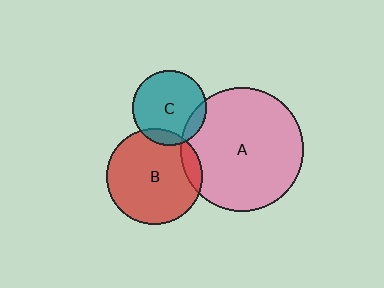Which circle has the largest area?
Circle A (pink).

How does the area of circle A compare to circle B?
Approximately 1.7 times.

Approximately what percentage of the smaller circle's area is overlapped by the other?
Approximately 10%.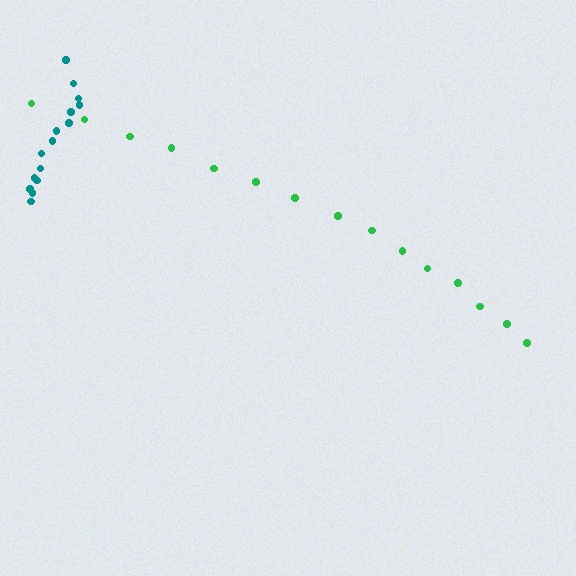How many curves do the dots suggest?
There are 2 distinct paths.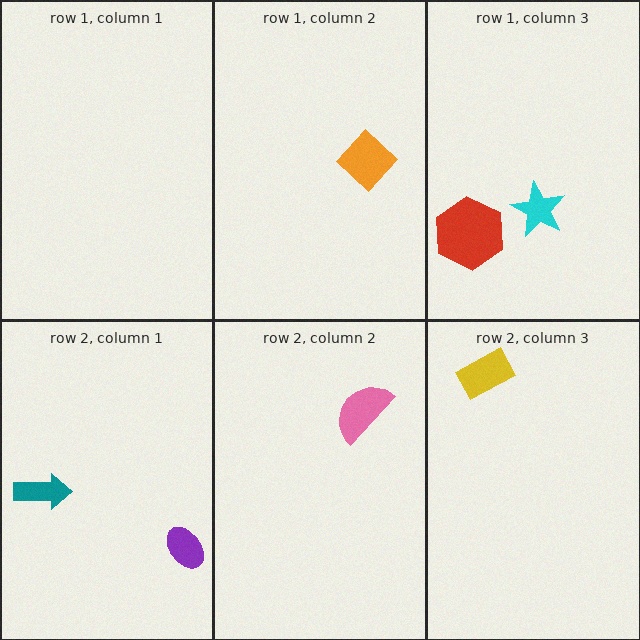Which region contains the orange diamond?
The row 1, column 2 region.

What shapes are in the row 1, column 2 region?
The orange diamond.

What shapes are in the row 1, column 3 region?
The cyan star, the red hexagon.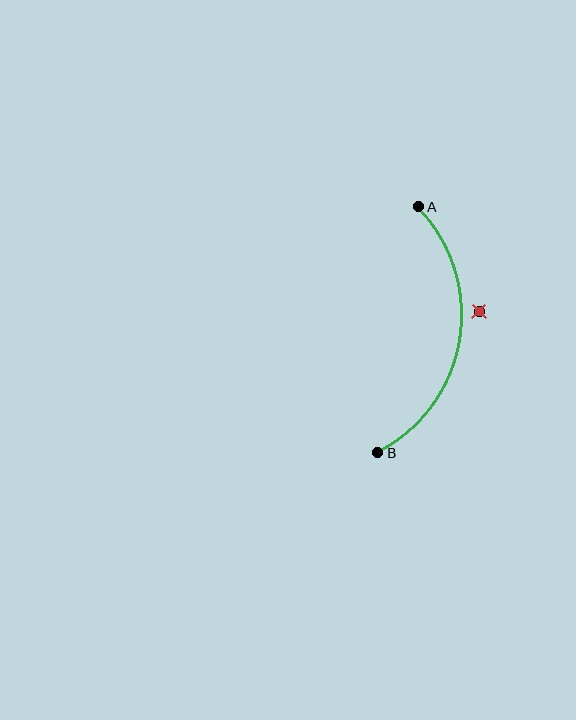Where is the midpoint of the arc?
The arc midpoint is the point on the curve farthest from the straight line joining A and B. It sits to the right of that line.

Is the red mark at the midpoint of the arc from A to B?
No — the red mark does not lie on the arc at all. It sits slightly outside the curve.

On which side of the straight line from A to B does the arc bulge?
The arc bulges to the right of the straight line connecting A and B.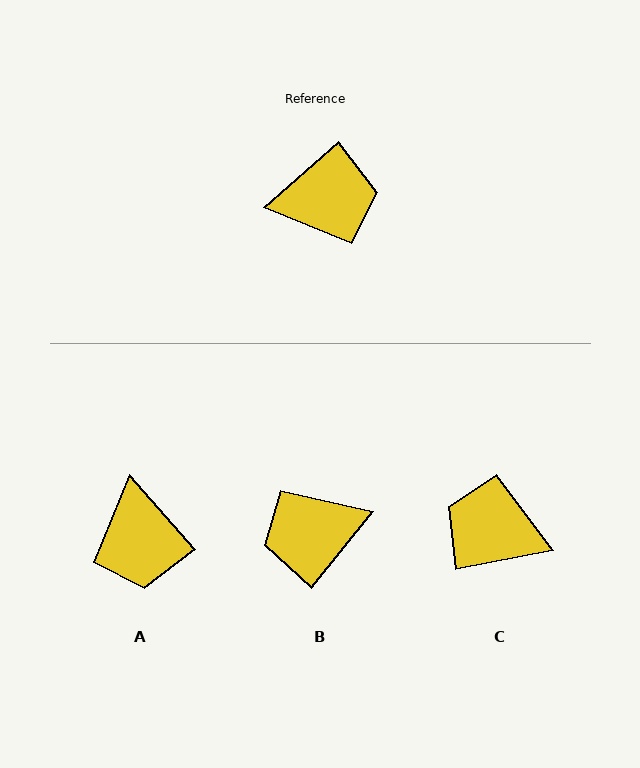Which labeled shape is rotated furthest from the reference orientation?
B, about 170 degrees away.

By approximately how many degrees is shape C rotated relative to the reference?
Approximately 149 degrees counter-clockwise.